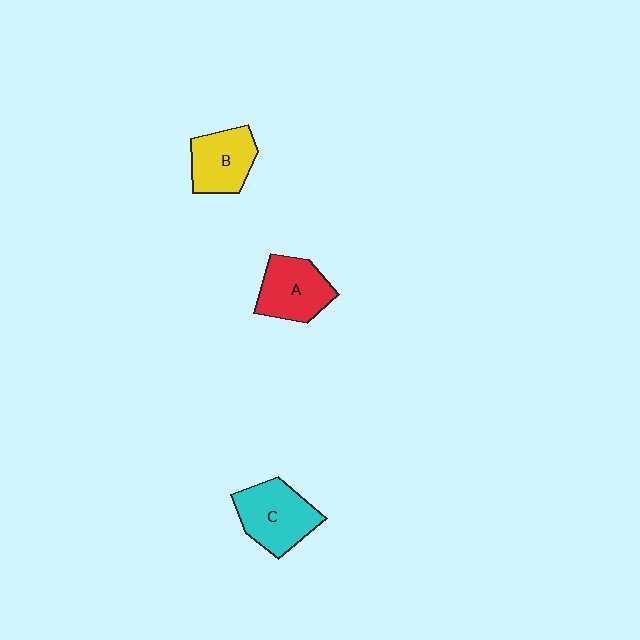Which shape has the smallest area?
Shape B (yellow).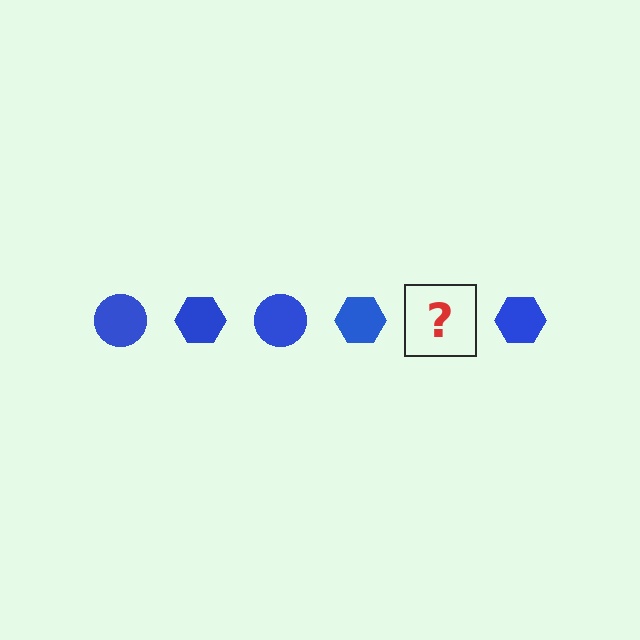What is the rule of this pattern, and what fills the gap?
The rule is that the pattern cycles through circle, hexagon shapes in blue. The gap should be filled with a blue circle.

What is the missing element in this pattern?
The missing element is a blue circle.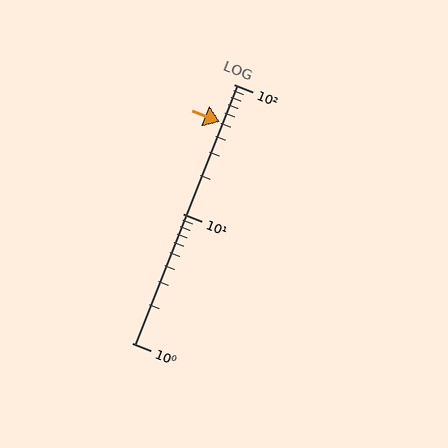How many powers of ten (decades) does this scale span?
The scale spans 2 decades, from 1 to 100.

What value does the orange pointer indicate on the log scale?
The pointer indicates approximately 51.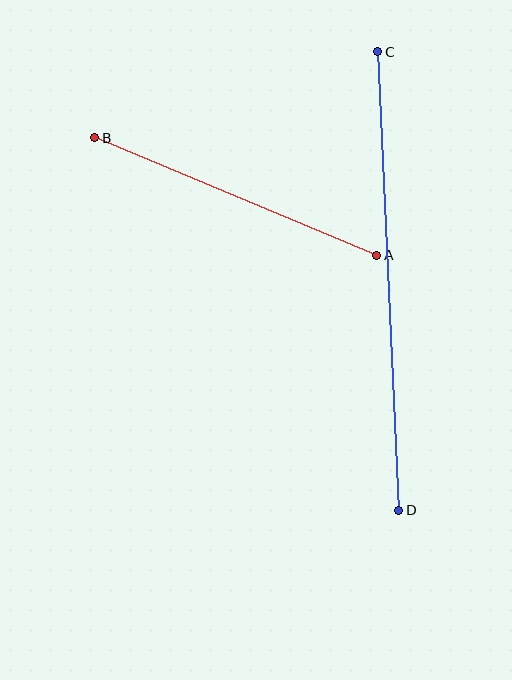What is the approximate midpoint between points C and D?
The midpoint is at approximately (388, 281) pixels.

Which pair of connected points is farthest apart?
Points C and D are farthest apart.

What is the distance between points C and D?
The distance is approximately 459 pixels.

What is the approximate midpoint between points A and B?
The midpoint is at approximately (236, 196) pixels.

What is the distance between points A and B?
The distance is approximately 306 pixels.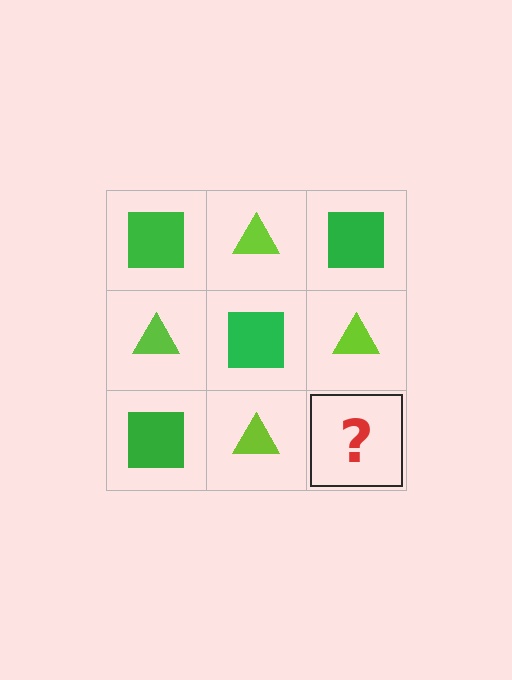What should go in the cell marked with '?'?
The missing cell should contain a green square.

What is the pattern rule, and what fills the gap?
The rule is that it alternates green square and lime triangle in a checkerboard pattern. The gap should be filled with a green square.